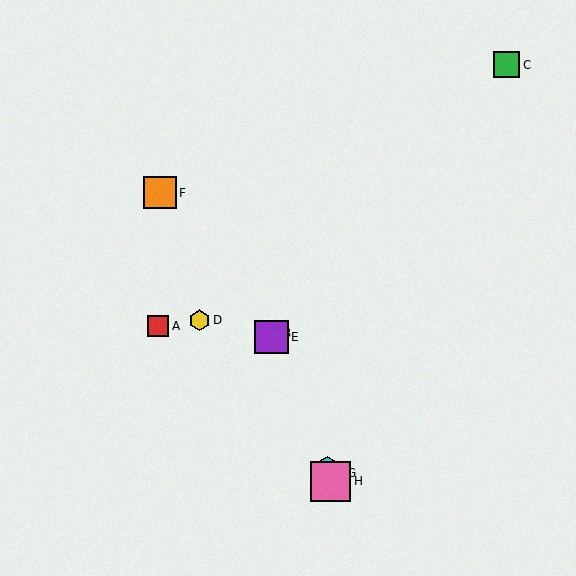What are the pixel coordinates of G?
Object G is at (327, 473).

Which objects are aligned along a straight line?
Objects B, E, G, H are aligned along a straight line.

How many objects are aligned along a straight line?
4 objects (B, E, G, H) are aligned along a straight line.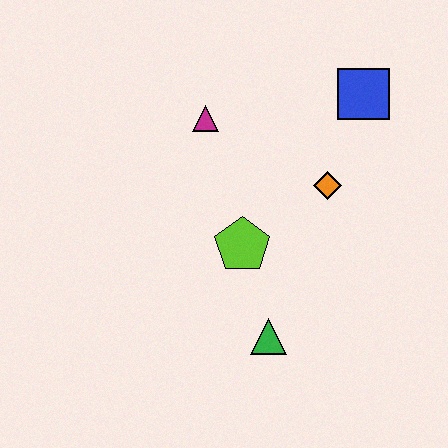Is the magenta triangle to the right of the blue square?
No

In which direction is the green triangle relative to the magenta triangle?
The green triangle is below the magenta triangle.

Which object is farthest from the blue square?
The green triangle is farthest from the blue square.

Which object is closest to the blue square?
The orange diamond is closest to the blue square.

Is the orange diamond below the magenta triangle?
Yes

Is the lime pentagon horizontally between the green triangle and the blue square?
No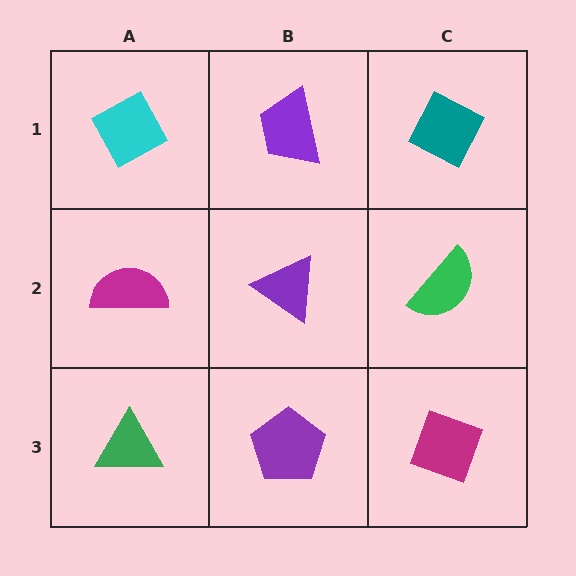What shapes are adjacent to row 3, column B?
A purple triangle (row 2, column B), a green triangle (row 3, column A), a magenta diamond (row 3, column C).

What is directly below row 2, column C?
A magenta diamond.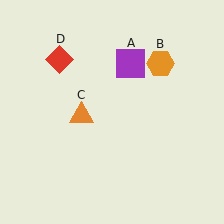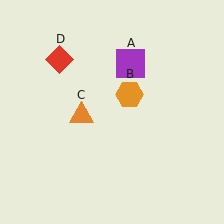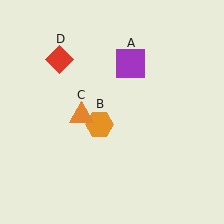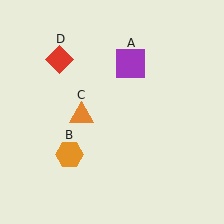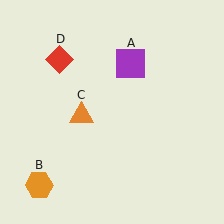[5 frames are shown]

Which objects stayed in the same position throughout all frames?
Purple square (object A) and orange triangle (object C) and red diamond (object D) remained stationary.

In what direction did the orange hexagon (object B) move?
The orange hexagon (object B) moved down and to the left.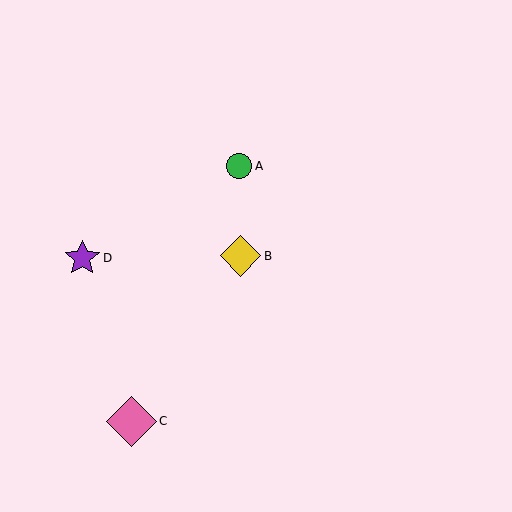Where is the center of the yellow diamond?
The center of the yellow diamond is at (240, 256).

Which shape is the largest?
The pink diamond (labeled C) is the largest.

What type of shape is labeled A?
Shape A is a green circle.